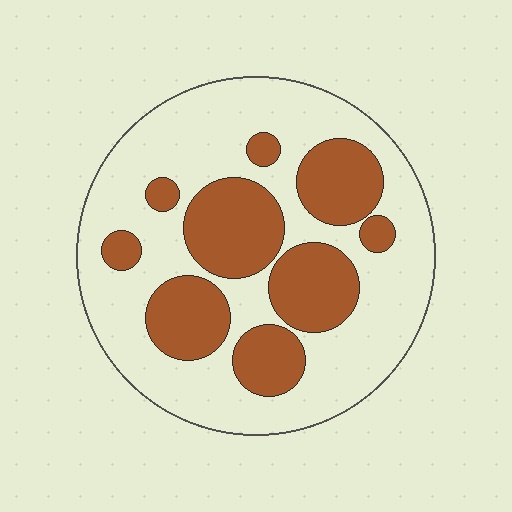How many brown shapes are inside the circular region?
9.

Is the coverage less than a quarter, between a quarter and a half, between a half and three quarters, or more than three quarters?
Between a quarter and a half.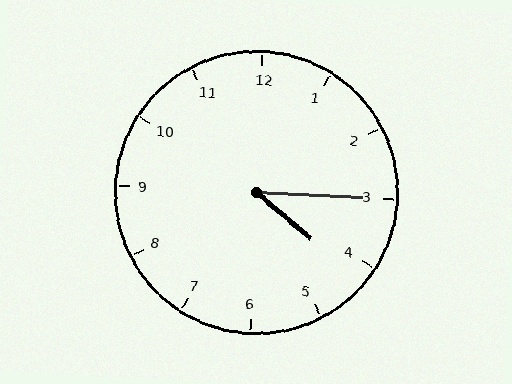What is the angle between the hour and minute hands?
Approximately 38 degrees.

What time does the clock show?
4:15.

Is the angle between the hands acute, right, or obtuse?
It is acute.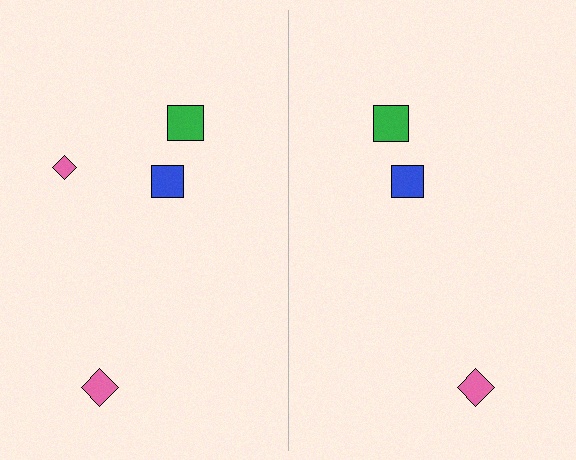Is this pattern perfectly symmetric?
No, the pattern is not perfectly symmetric. A pink diamond is missing from the right side.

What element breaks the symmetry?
A pink diamond is missing from the right side.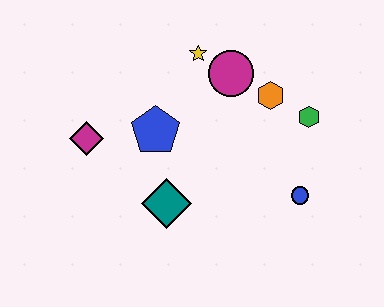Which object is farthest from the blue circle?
The magenta diamond is farthest from the blue circle.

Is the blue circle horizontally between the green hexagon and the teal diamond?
Yes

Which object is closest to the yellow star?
The magenta circle is closest to the yellow star.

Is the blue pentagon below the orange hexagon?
Yes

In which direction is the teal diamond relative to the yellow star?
The teal diamond is below the yellow star.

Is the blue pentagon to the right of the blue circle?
No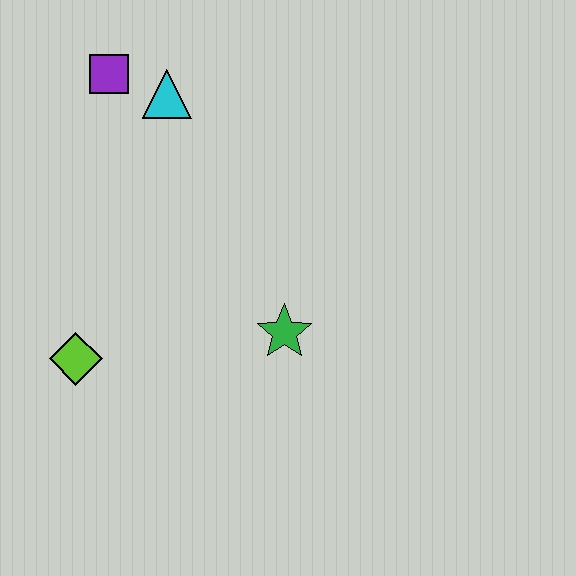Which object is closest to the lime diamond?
The green star is closest to the lime diamond.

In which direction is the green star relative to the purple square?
The green star is below the purple square.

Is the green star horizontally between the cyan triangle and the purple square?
No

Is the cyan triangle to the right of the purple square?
Yes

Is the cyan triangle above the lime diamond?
Yes